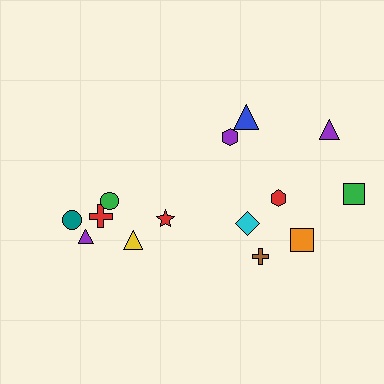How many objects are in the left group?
There are 6 objects.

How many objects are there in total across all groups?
There are 14 objects.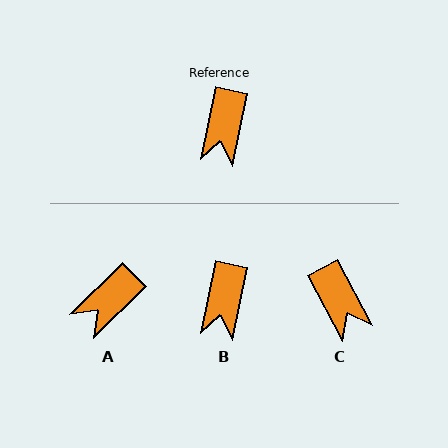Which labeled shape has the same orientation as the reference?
B.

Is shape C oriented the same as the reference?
No, it is off by about 40 degrees.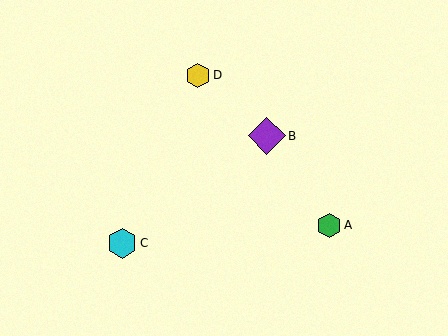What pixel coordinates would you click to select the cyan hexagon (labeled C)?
Click at (122, 243) to select the cyan hexagon C.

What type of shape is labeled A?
Shape A is a green hexagon.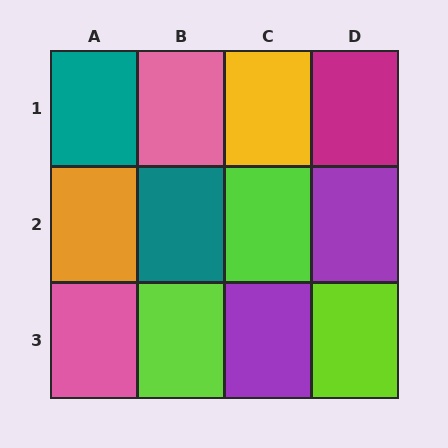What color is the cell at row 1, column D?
Magenta.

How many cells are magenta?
1 cell is magenta.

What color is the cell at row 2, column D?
Purple.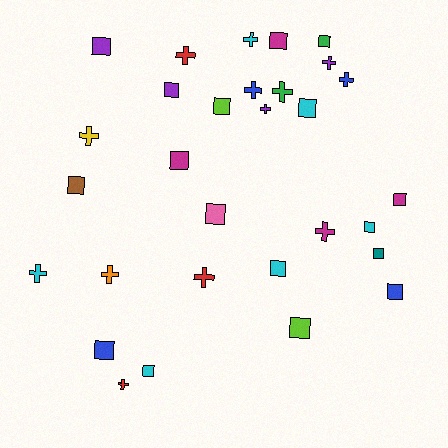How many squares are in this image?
There are 17 squares.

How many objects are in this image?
There are 30 objects.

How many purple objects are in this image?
There are 4 purple objects.